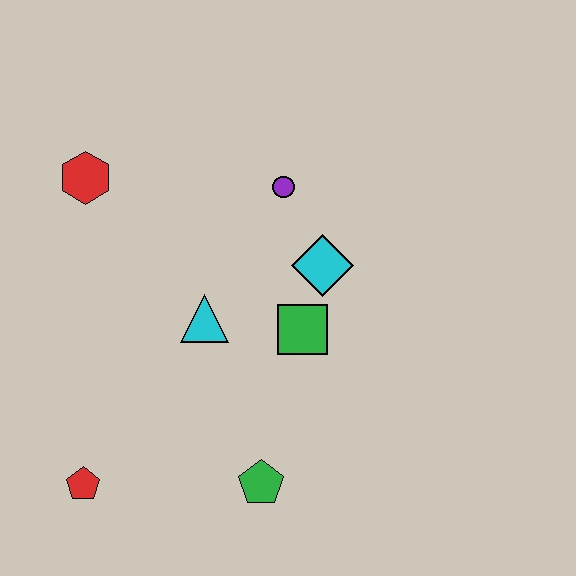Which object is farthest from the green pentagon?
The red hexagon is farthest from the green pentagon.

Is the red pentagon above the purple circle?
No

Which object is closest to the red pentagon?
The green pentagon is closest to the red pentagon.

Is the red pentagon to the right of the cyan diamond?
No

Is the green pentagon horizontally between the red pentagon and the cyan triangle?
No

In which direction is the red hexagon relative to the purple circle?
The red hexagon is to the left of the purple circle.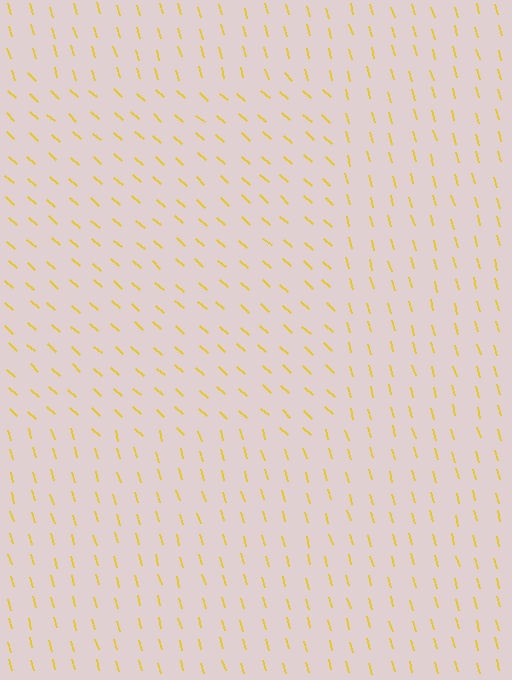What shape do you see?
I see a rectangle.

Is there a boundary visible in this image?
Yes, there is a texture boundary formed by a change in line orientation.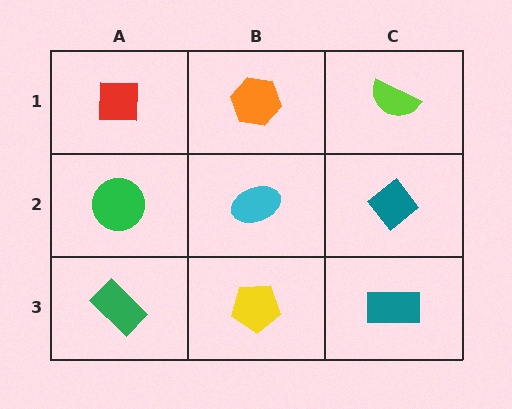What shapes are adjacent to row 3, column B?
A cyan ellipse (row 2, column B), a green rectangle (row 3, column A), a teal rectangle (row 3, column C).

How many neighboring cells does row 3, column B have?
3.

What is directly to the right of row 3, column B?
A teal rectangle.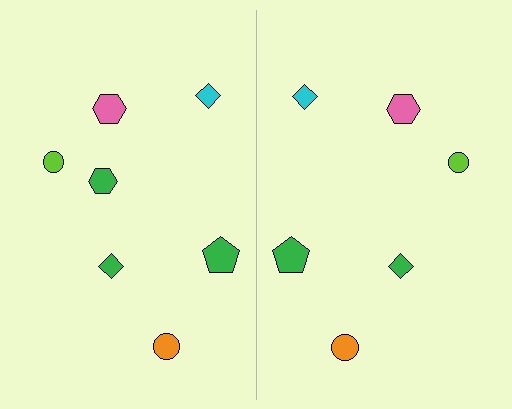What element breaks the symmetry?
A green hexagon is missing from the right side.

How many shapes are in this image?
There are 13 shapes in this image.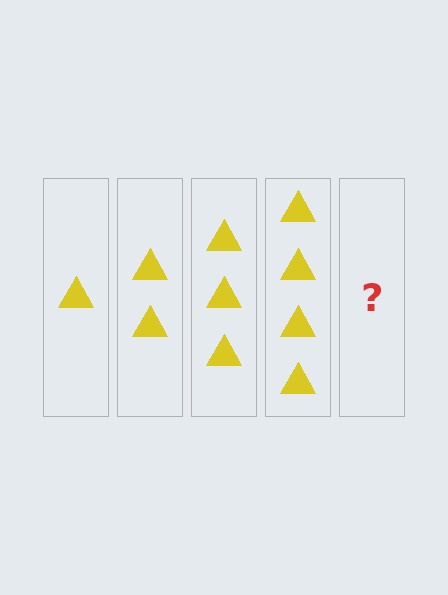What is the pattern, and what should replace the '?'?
The pattern is that each step adds one more triangle. The '?' should be 5 triangles.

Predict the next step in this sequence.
The next step is 5 triangles.